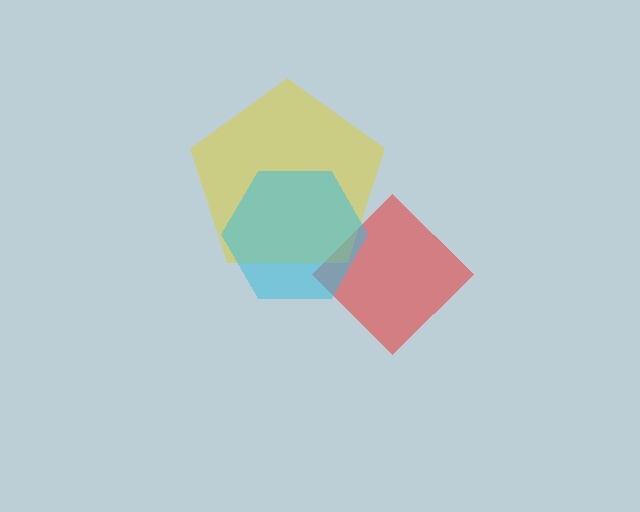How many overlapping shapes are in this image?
There are 3 overlapping shapes in the image.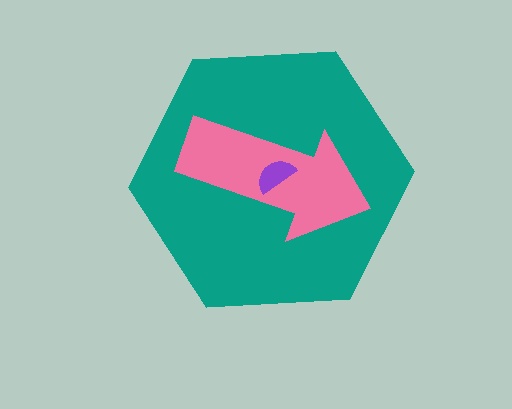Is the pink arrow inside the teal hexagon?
Yes.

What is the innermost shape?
The purple semicircle.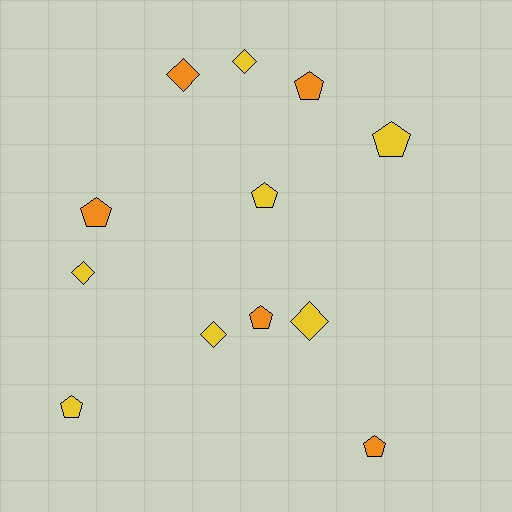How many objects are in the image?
There are 12 objects.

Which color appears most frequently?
Yellow, with 7 objects.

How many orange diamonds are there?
There is 1 orange diamond.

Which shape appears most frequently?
Pentagon, with 7 objects.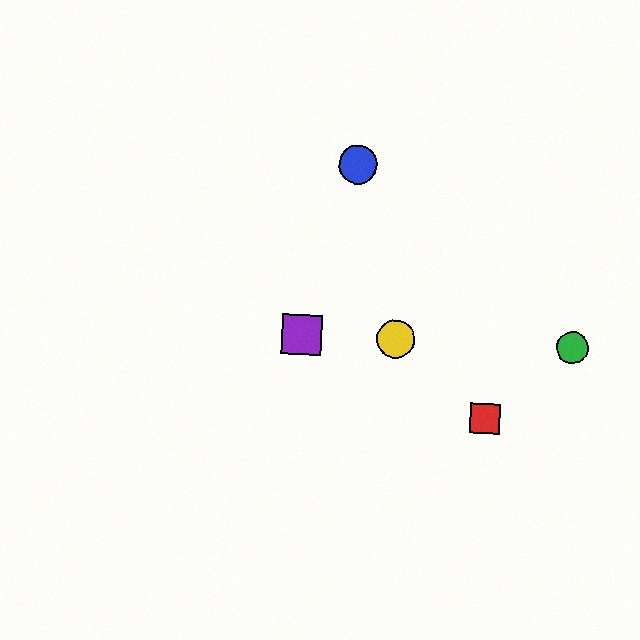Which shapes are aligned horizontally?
The green circle, the yellow circle, the purple square are aligned horizontally.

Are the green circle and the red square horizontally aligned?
No, the green circle is at y≈348 and the red square is at y≈418.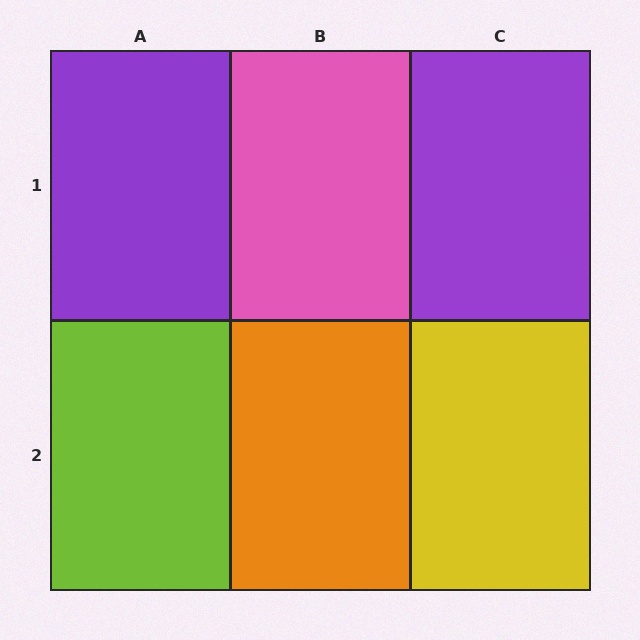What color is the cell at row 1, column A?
Purple.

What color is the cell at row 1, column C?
Purple.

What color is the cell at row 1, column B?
Pink.